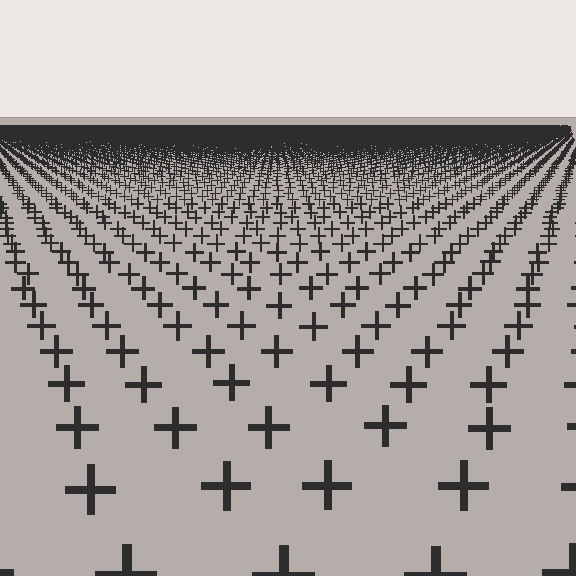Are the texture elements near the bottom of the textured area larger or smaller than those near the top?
Larger. Near the bottom, elements are closer to the viewer and appear at a bigger on-screen size.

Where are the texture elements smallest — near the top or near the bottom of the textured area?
Near the top.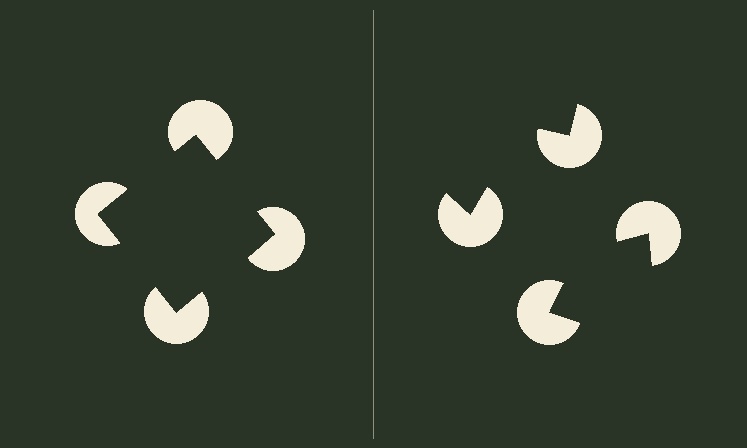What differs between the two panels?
The pac-man discs are positioned identically on both sides; only the wedge orientations differ. On the left they align to a square; on the right they are misaligned.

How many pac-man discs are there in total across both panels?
8 — 4 on each side.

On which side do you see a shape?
An illusory square appears on the left side. On the right side the wedge cuts are rotated, so no coherent shape forms.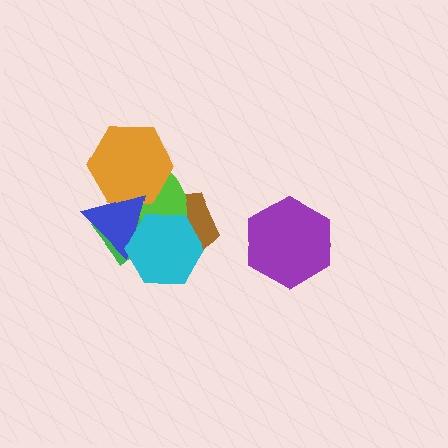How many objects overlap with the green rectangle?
5 objects overlap with the green rectangle.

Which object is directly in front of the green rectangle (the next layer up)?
The lime ellipse is directly in front of the green rectangle.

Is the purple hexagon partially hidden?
No, no other shape covers it.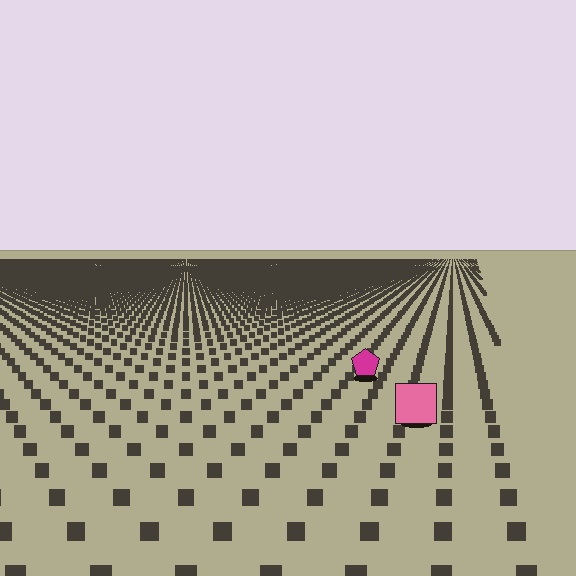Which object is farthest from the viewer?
The magenta pentagon is farthest from the viewer. It appears smaller and the ground texture around it is denser.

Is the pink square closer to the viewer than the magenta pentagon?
Yes. The pink square is closer — you can tell from the texture gradient: the ground texture is coarser near it.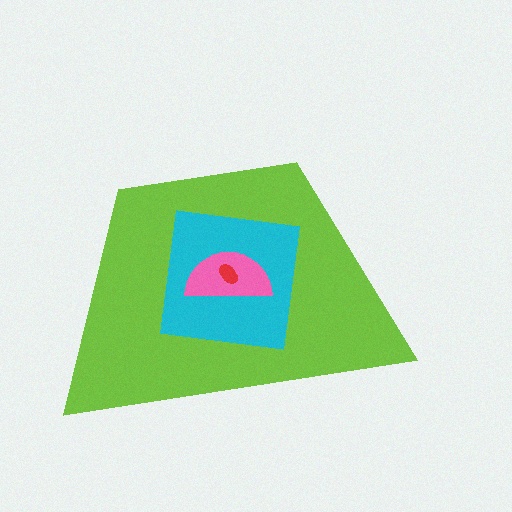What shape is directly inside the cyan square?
The pink semicircle.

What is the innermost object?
The red ellipse.